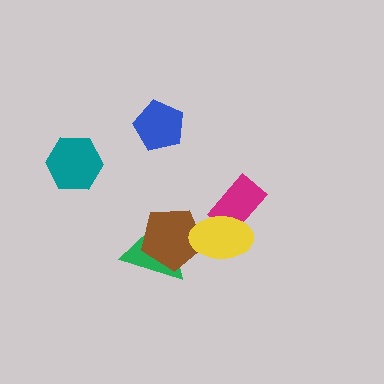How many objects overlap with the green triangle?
1 object overlaps with the green triangle.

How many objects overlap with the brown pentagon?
2 objects overlap with the brown pentagon.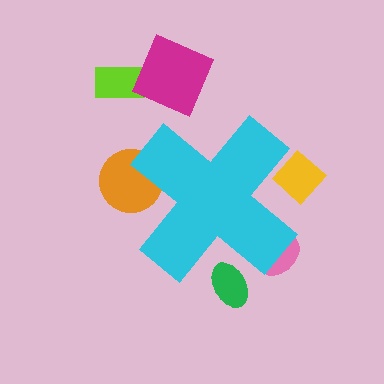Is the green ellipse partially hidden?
Yes, the green ellipse is partially hidden behind the cyan cross.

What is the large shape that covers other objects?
A cyan cross.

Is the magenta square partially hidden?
No, the magenta square is fully visible.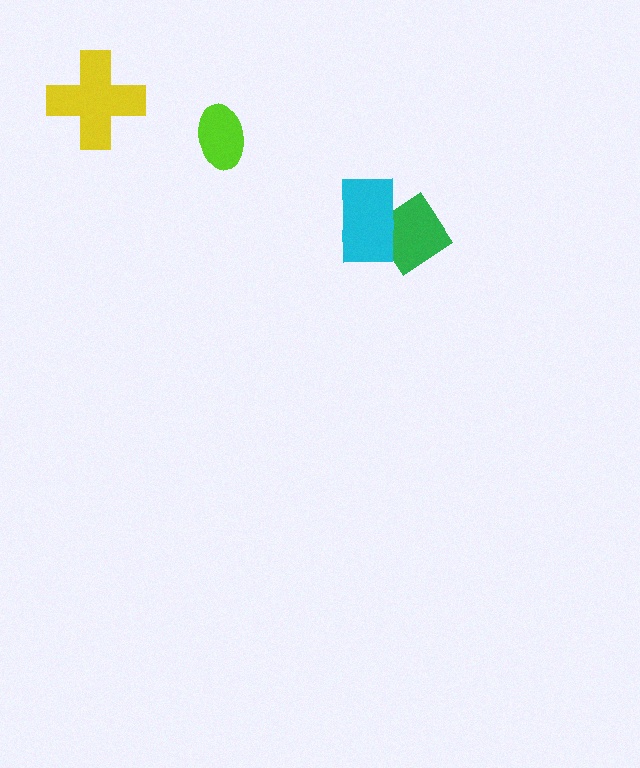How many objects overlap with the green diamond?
1 object overlaps with the green diamond.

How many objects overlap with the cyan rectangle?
1 object overlaps with the cyan rectangle.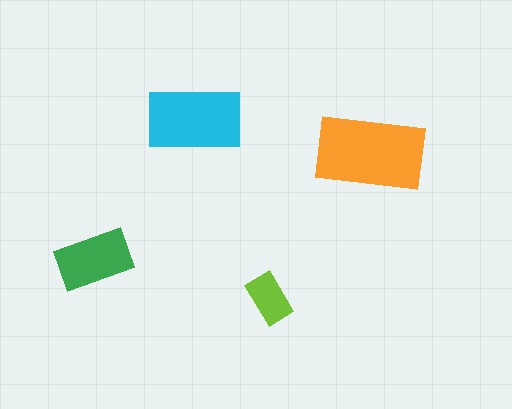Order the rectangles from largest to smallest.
the orange one, the cyan one, the green one, the lime one.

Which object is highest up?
The cyan rectangle is topmost.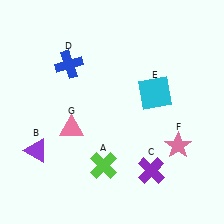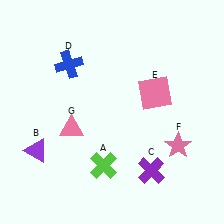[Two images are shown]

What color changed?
The square (E) changed from cyan in Image 1 to pink in Image 2.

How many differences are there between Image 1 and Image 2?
There is 1 difference between the two images.